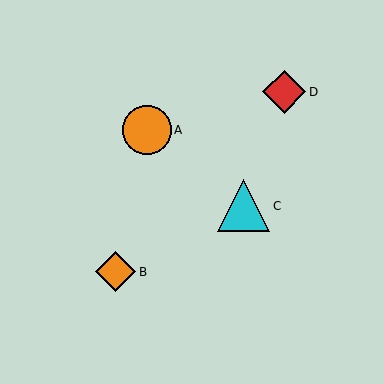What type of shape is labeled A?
Shape A is an orange circle.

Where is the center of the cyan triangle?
The center of the cyan triangle is at (244, 206).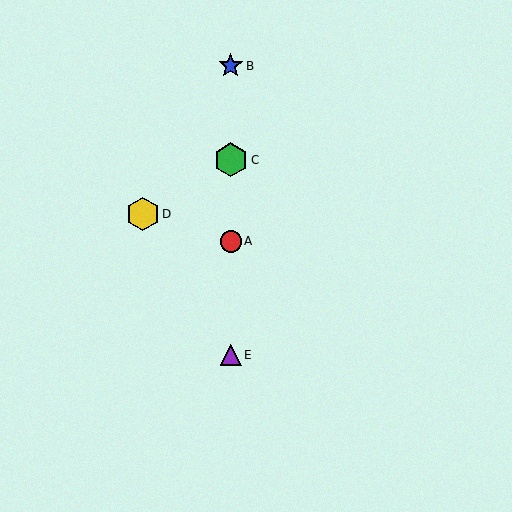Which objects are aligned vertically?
Objects A, B, C, E are aligned vertically.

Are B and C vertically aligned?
Yes, both are at x≈231.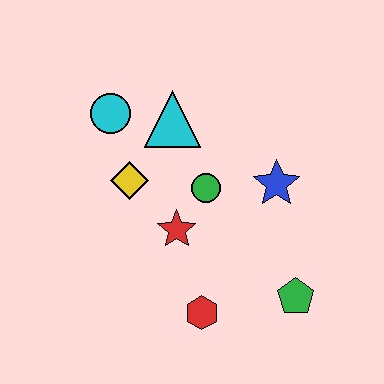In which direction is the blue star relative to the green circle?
The blue star is to the right of the green circle.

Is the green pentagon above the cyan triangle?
No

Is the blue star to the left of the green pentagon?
Yes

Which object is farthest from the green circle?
The green pentagon is farthest from the green circle.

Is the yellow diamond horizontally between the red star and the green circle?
No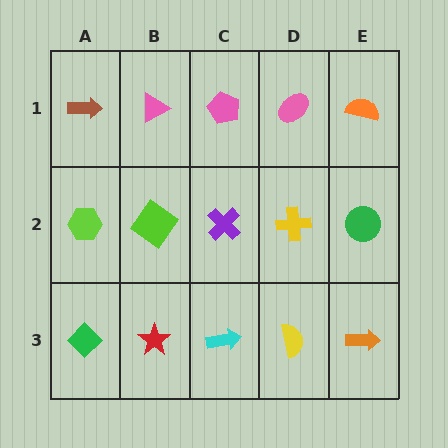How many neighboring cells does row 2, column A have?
3.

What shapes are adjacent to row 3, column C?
A purple cross (row 2, column C), a red star (row 3, column B), a yellow semicircle (row 3, column D).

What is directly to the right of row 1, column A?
A pink triangle.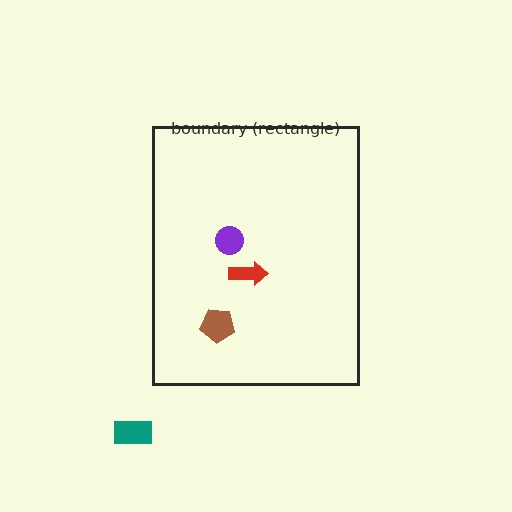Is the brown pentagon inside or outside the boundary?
Inside.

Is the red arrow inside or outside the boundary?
Inside.